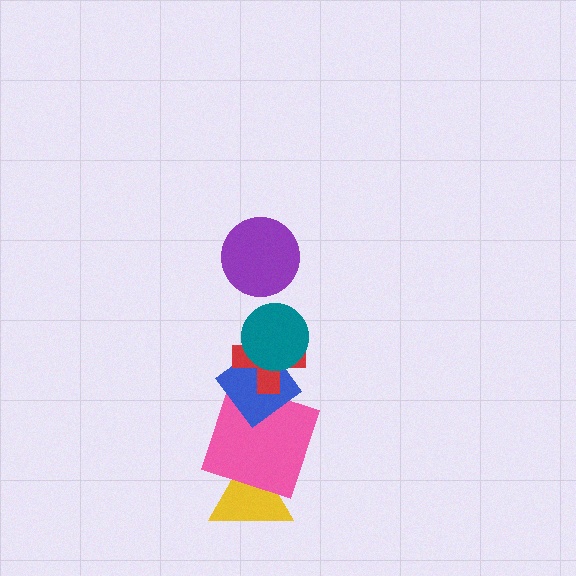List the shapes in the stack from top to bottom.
From top to bottom: the purple circle, the teal circle, the red cross, the blue diamond, the pink square, the yellow triangle.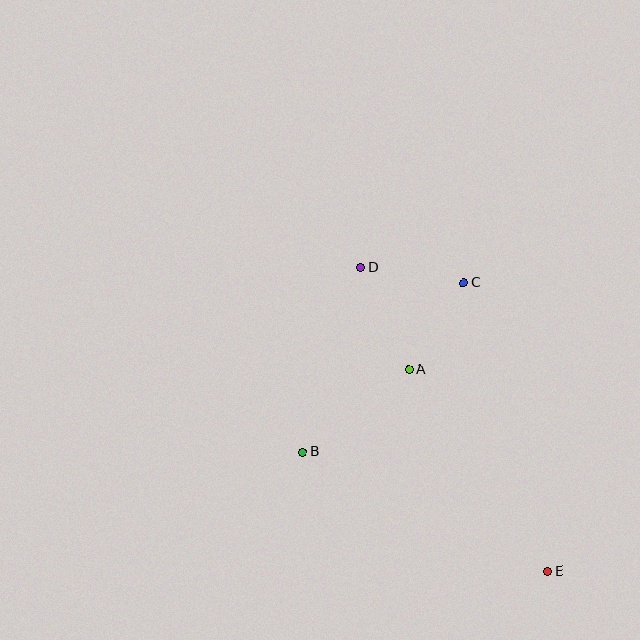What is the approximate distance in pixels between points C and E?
The distance between C and E is approximately 301 pixels.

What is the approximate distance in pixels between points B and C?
The distance between B and C is approximately 233 pixels.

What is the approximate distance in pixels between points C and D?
The distance between C and D is approximately 104 pixels.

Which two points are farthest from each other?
Points D and E are farthest from each other.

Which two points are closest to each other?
Points A and C are closest to each other.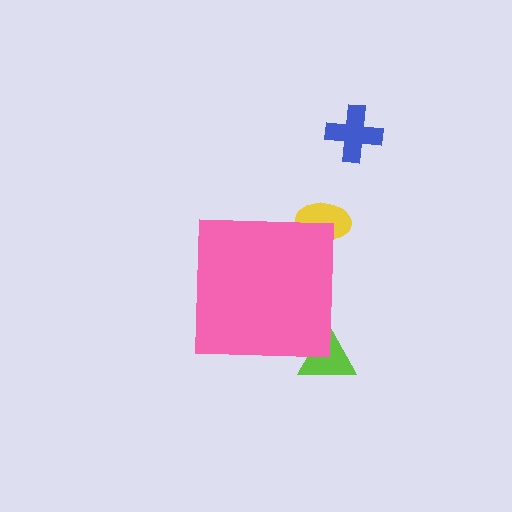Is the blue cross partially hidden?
No, the blue cross is fully visible.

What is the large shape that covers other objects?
A pink square.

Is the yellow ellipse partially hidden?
Yes, the yellow ellipse is partially hidden behind the pink square.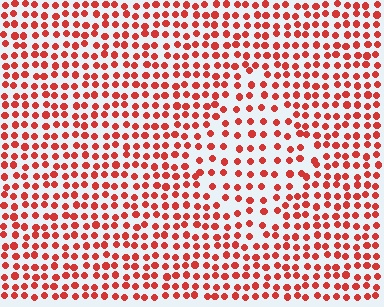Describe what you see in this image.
The image contains small red elements arranged at two different densities. A diamond-shaped region is visible where the elements are less densely packed than the surrounding area.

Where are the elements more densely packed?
The elements are more densely packed outside the diamond boundary.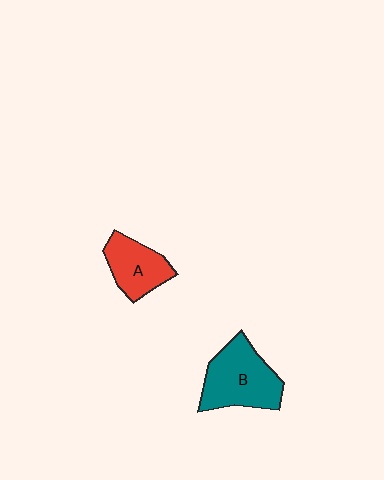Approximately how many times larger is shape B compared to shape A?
Approximately 1.5 times.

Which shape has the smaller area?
Shape A (red).